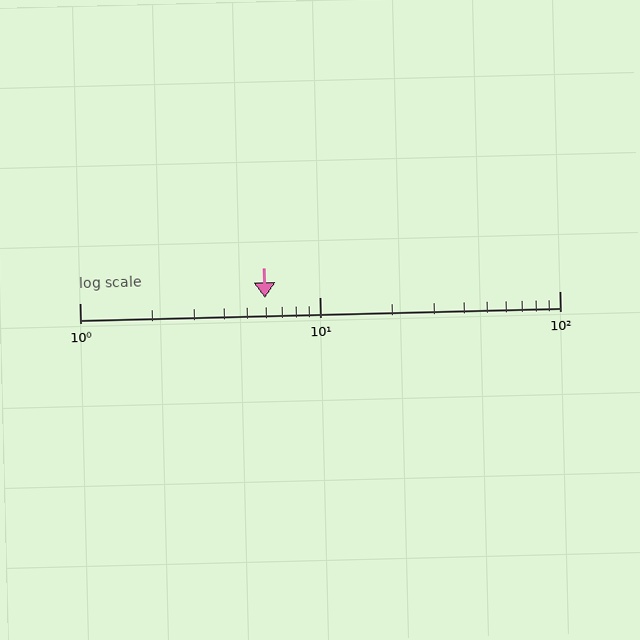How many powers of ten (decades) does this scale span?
The scale spans 2 decades, from 1 to 100.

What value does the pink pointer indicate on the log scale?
The pointer indicates approximately 5.9.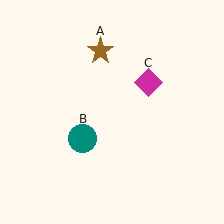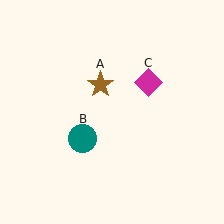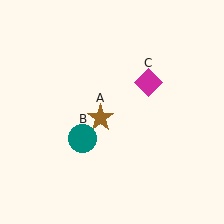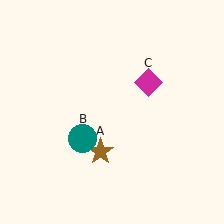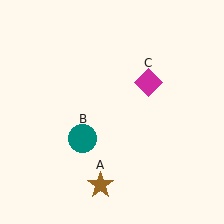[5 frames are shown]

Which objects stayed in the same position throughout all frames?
Teal circle (object B) and magenta diamond (object C) remained stationary.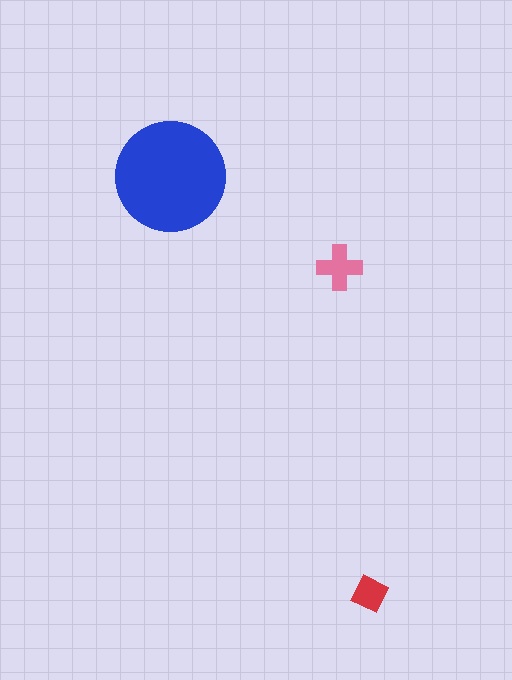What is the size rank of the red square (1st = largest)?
3rd.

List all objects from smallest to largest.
The red square, the pink cross, the blue circle.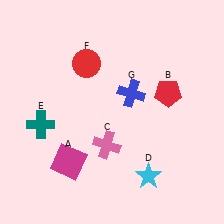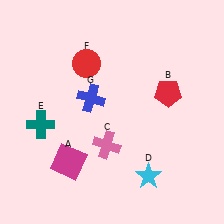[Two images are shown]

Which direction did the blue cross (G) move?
The blue cross (G) moved left.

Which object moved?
The blue cross (G) moved left.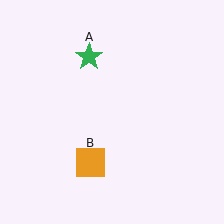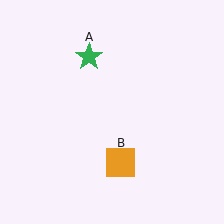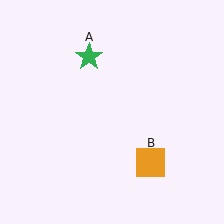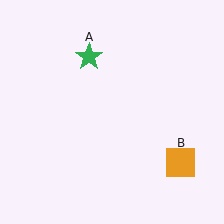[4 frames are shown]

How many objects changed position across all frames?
1 object changed position: orange square (object B).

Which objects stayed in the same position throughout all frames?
Green star (object A) remained stationary.